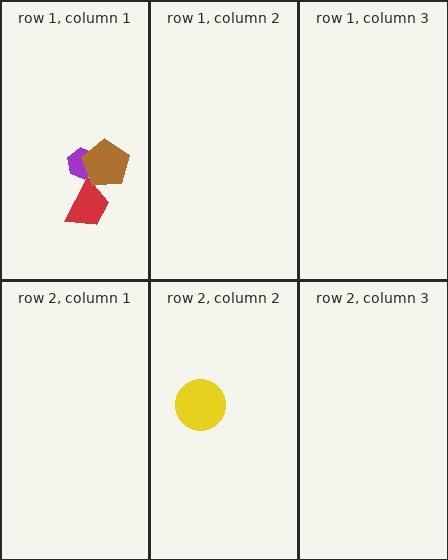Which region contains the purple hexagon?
The row 1, column 1 region.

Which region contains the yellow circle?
The row 2, column 2 region.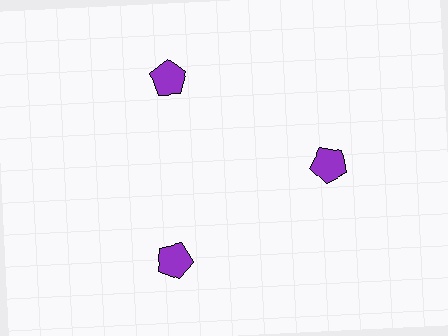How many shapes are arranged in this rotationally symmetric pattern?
There are 3 shapes, arranged in 3 groups of 1.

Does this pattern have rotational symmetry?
Yes, this pattern has 3-fold rotational symmetry. It looks the same after rotating 120 degrees around the center.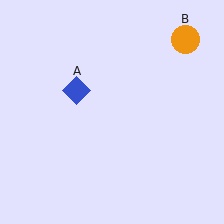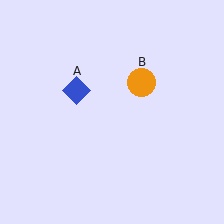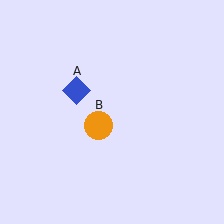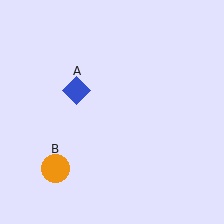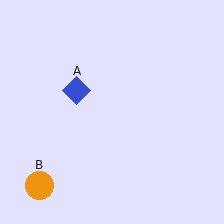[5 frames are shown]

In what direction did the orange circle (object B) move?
The orange circle (object B) moved down and to the left.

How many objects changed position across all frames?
1 object changed position: orange circle (object B).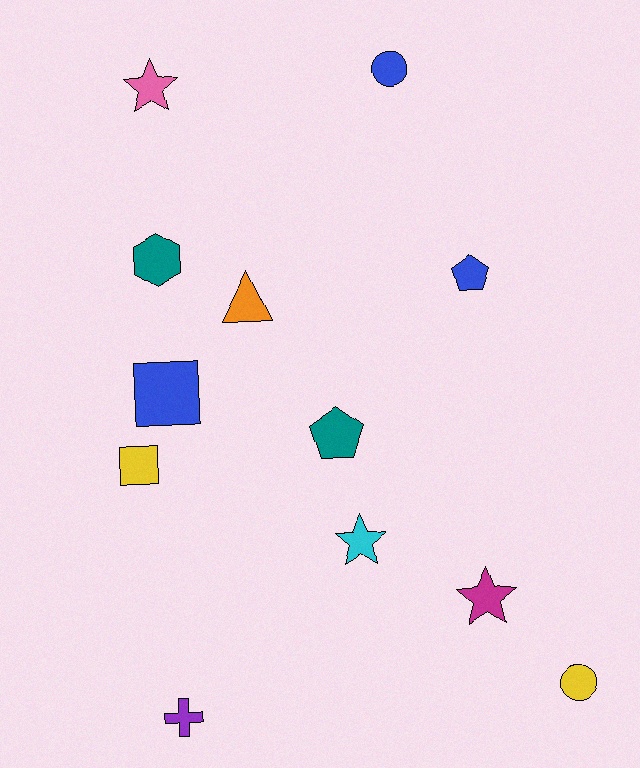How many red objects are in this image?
There are no red objects.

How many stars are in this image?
There are 3 stars.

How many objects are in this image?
There are 12 objects.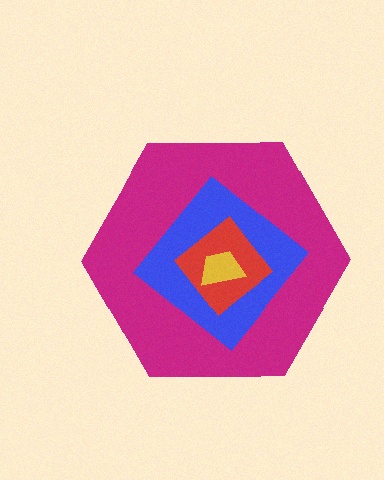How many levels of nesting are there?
4.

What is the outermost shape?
The magenta hexagon.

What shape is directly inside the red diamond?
The yellow trapezoid.